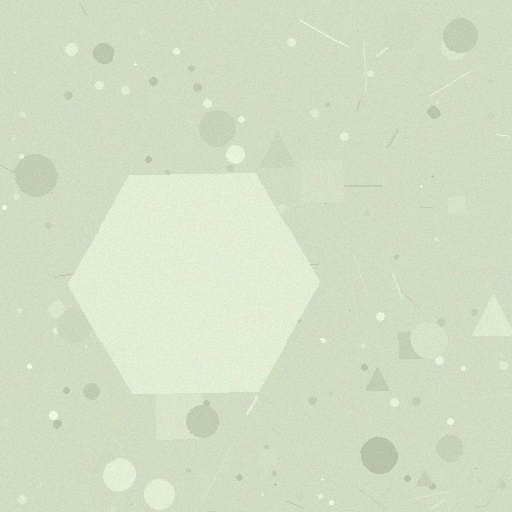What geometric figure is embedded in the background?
A hexagon is embedded in the background.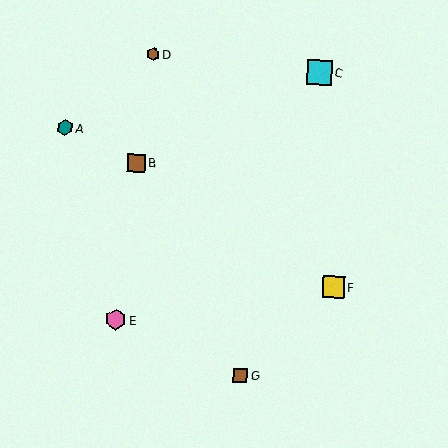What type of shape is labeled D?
Shape D is a brown hexagon.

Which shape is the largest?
The cyan square (labeled C) is the largest.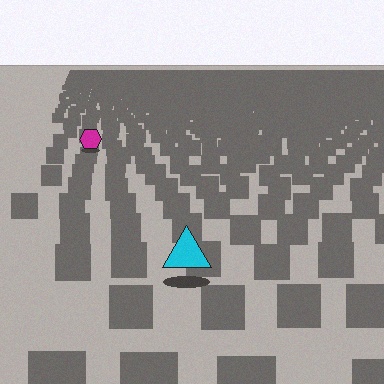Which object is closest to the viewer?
The cyan triangle is closest. The texture marks near it are larger and more spread out.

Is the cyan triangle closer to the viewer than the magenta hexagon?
Yes. The cyan triangle is closer — you can tell from the texture gradient: the ground texture is coarser near it.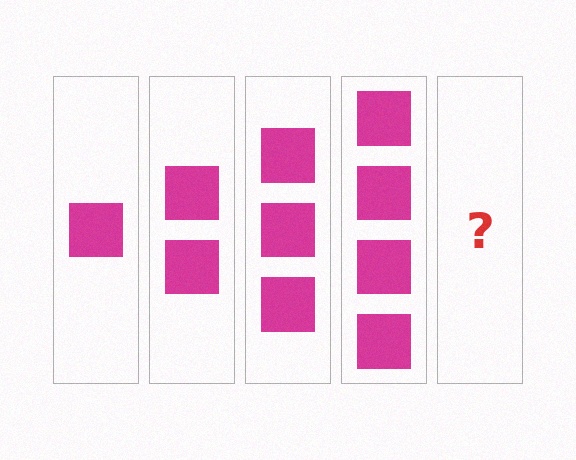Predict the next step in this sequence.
The next step is 5 squares.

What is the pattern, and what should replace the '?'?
The pattern is that each step adds one more square. The '?' should be 5 squares.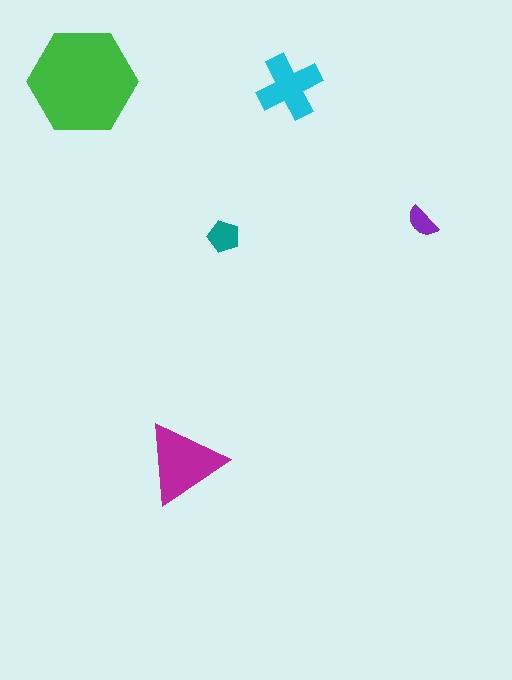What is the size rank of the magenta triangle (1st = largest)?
2nd.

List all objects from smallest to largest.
The purple semicircle, the teal pentagon, the cyan cross, the magenta triangle, the green hexagon.